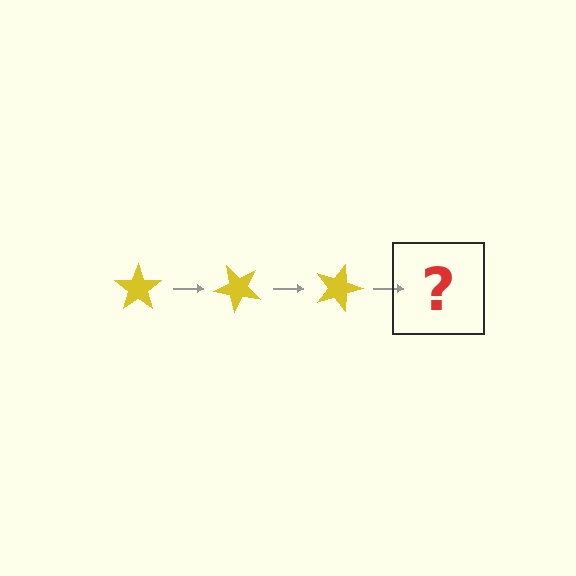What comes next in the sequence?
The next element should be a yellow star rotated 135 degrees.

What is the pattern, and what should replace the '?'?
The pattern is that the star rotates 45 degrees each step. The '?' should be a yellow star rotated 135 degrees.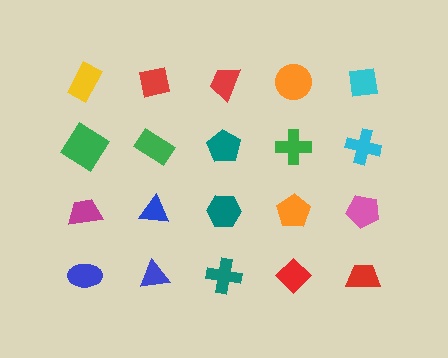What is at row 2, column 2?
A green rectangle.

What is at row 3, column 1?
A magenta trapezoid.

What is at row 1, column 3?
A red trapezoid.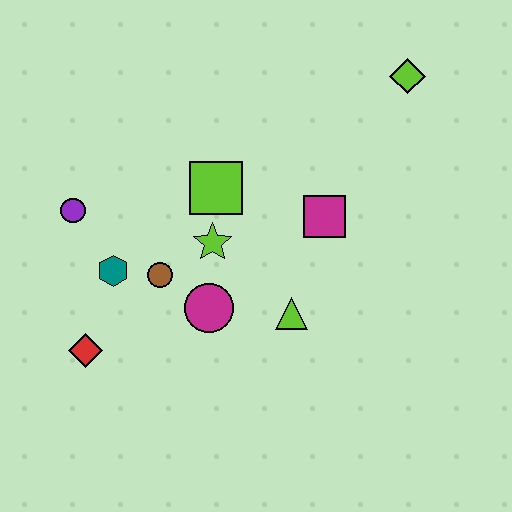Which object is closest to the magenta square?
The lime triangle is closest to the magenta square.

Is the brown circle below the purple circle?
Yes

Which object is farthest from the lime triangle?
The lime diamond is farthest from the lime triangle.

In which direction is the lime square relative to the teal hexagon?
The lime square is to the right of the teal hexagon.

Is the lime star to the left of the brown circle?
No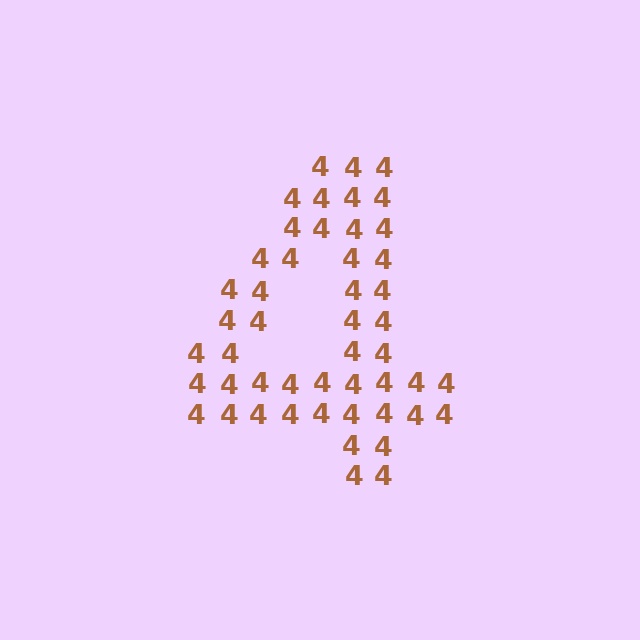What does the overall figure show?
The overall figure shows the digit 4.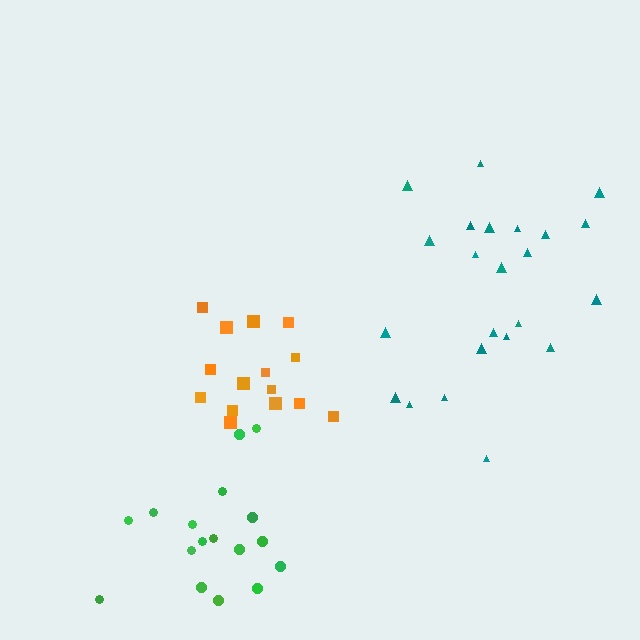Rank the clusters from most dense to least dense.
orange, teal, green.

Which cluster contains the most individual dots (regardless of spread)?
Teal (23).